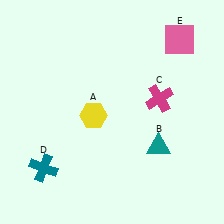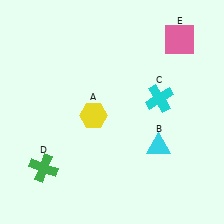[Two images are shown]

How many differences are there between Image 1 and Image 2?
There are 3 differences between the two images.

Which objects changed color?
B changed from teal to cyan. C changed from magenta to cyan. D changed from teal to green.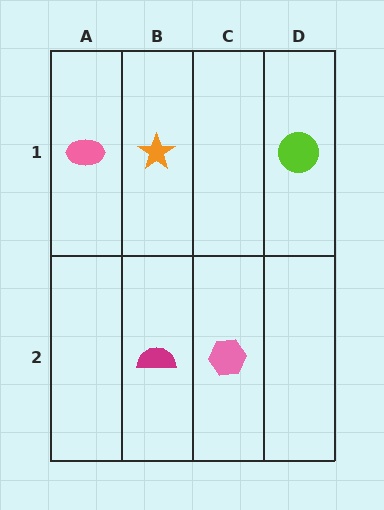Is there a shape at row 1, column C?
No, that cell is empty.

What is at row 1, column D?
A lime circle.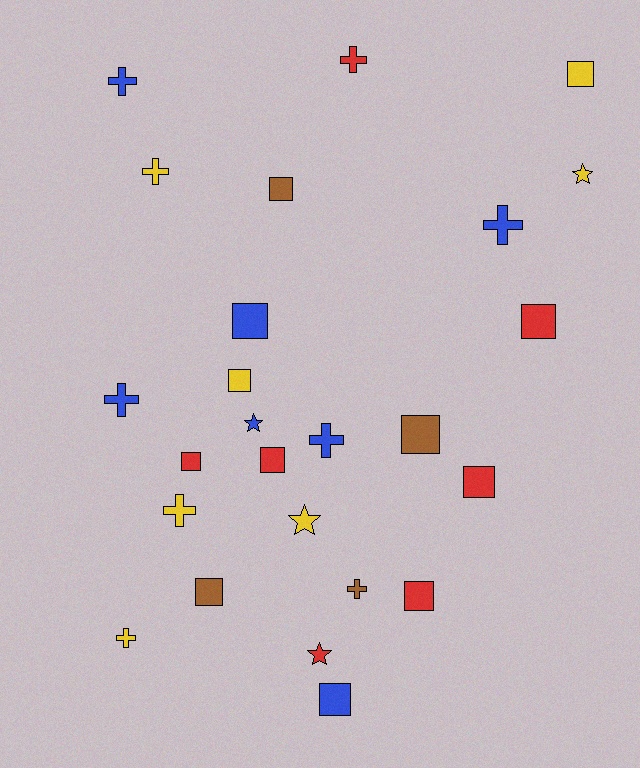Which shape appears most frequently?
Square, with 12 objects.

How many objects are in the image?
There are 25 objects.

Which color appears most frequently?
Red, with 7 objects.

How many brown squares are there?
There are 3 brown squares.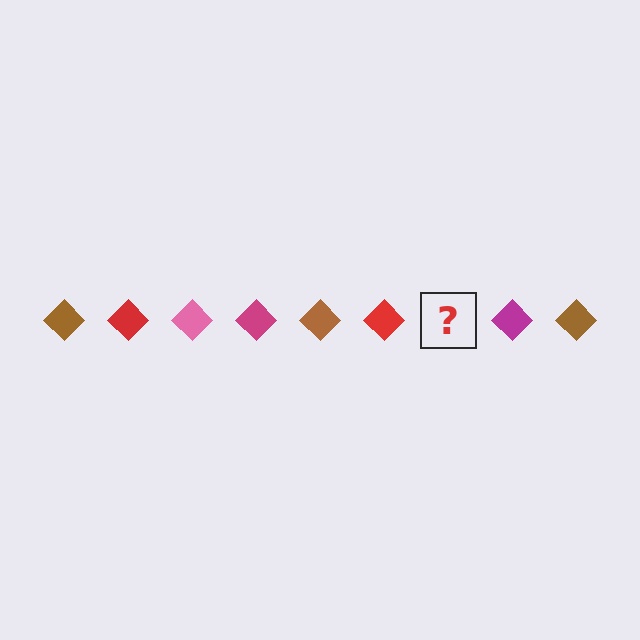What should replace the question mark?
The question mark should be replaced with a pink diamond.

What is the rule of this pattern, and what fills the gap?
The rule is that the pattern cycles through brown, red, pink, magenta diamonds. The gap should be filled with a pink diamond.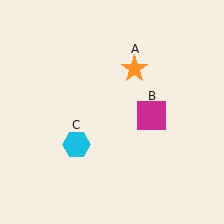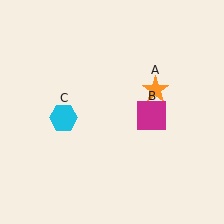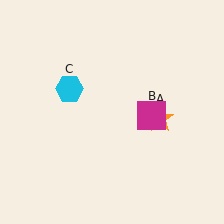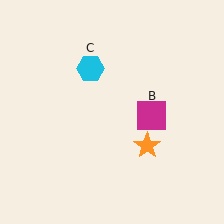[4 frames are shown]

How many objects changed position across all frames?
2 objects changed position: orange star (object A), cyan hexagon (object C).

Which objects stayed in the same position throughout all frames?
Magenta square (object B) remained stationary.